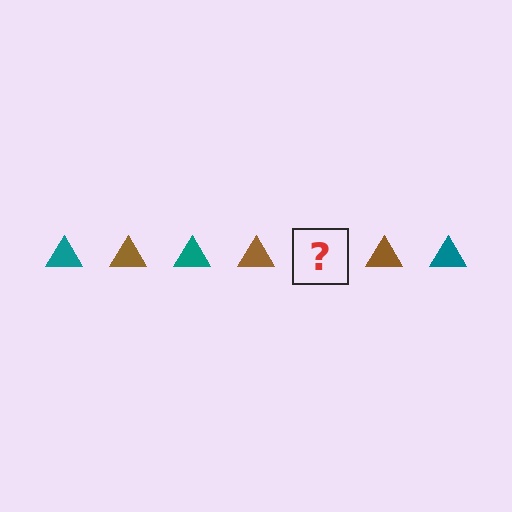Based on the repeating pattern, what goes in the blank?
The blank should be a teal triangle.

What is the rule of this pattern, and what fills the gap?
The rule is that the pattern cycles through teal, brown triangles. The gap should be filled with a teal triangle.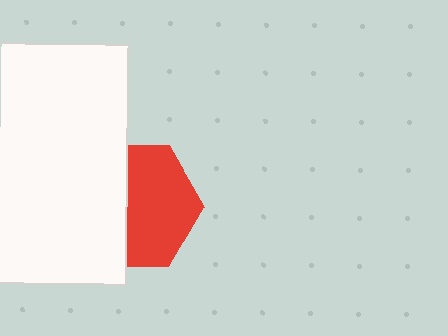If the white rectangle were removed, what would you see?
You would see the complete red hexagon.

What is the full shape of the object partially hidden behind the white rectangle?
The partially hidden object is a red hexagon.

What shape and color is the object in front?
The object in front is a white rectangle.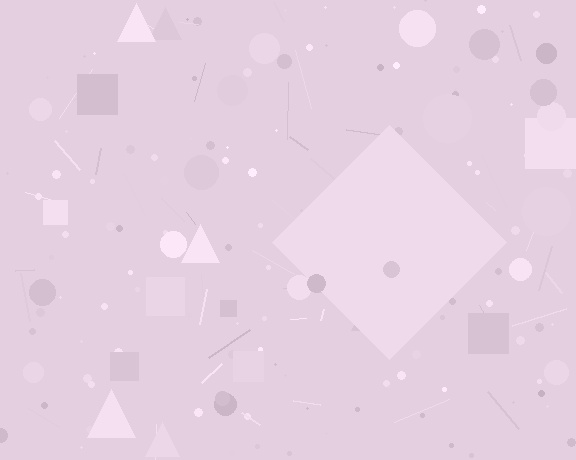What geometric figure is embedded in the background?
A diamond is embedded in the background.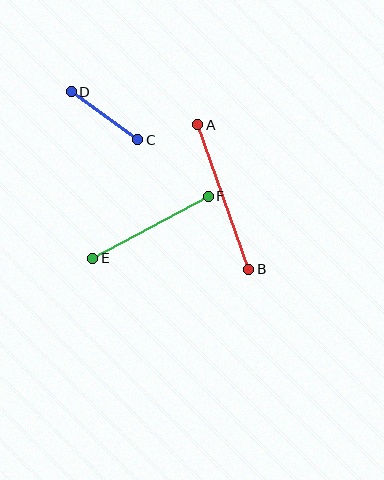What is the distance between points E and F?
The distance is approximately 131 pixels.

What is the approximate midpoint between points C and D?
The midpoint is at approximately (105, 116) pixels.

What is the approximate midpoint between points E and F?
The midpoint is at approximately (150, 227) pixels.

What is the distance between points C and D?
The distance is approximately 82 pixels.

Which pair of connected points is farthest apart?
Points A and B are farthest apart.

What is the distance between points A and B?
The distance is approximately 153 pixels.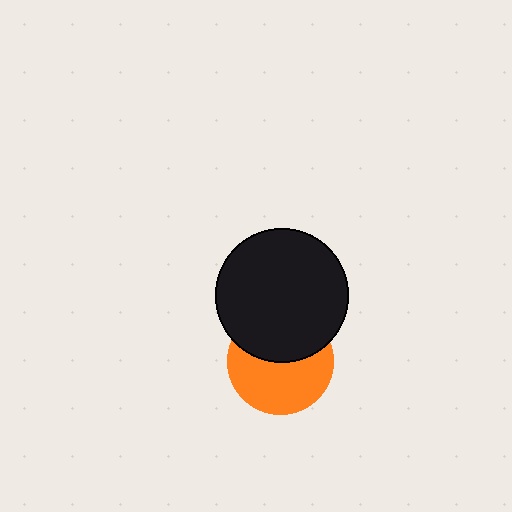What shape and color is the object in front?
The object in front is a black circle.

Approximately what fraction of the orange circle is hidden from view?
Roughly 43% of the orange circle is hidden behind the black circle.